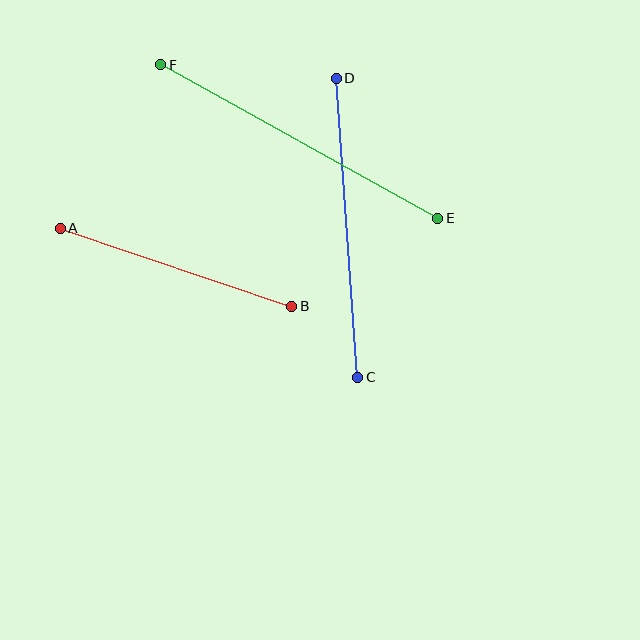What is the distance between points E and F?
The distance is approximately 316 pixels.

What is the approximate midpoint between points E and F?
The midpoint is at approximately (299, 141) pixels.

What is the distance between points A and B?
The distance is approximately 244 pixels.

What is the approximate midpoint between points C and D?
The midpoint is at approximately (347, 228) pixels.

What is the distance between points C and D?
The distance is approximately 300 pixels.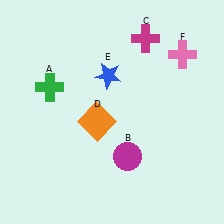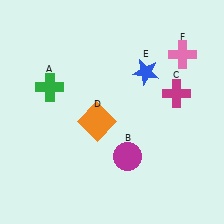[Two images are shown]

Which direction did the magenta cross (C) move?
The magenta cross (C) moved down.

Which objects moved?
The objects that moved are: the magenta cross (C), the blue star (E).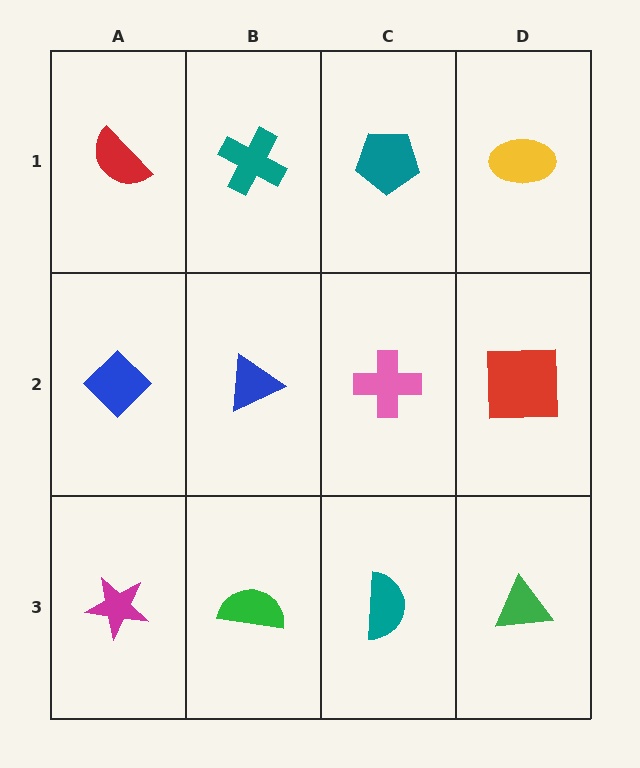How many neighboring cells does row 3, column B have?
3.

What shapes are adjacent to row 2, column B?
A teal cross (row 1, column B), a green semicircle (row 3, column B), a blue diamond (row 2, column A), a pink cross (row 2, column C).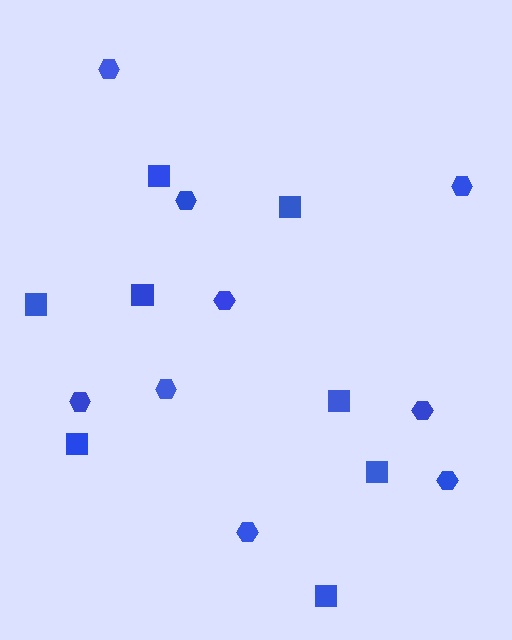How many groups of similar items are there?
There are 2 groups: one group of hexagons (9) and one group of squares (8).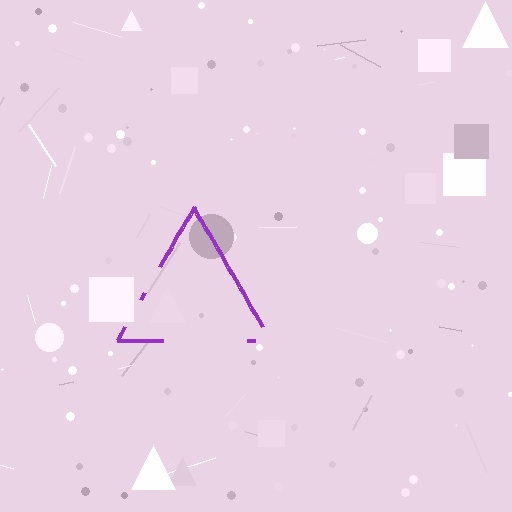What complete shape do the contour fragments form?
The contour fragments form a triangle.